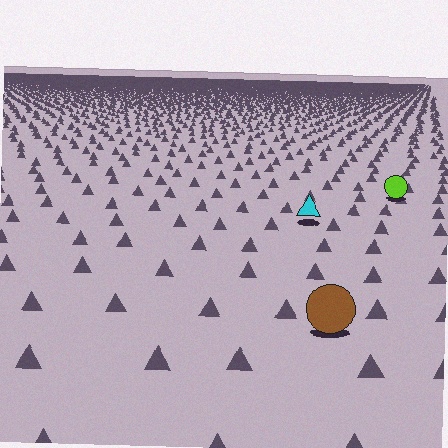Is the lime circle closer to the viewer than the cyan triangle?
No. The cyan triangle is closer — you can tell from the texture gradient: the ground texture is coarser near it.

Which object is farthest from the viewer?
The lime circle is farthest from the viewer. It appears smaller and the ground texture around it is denser.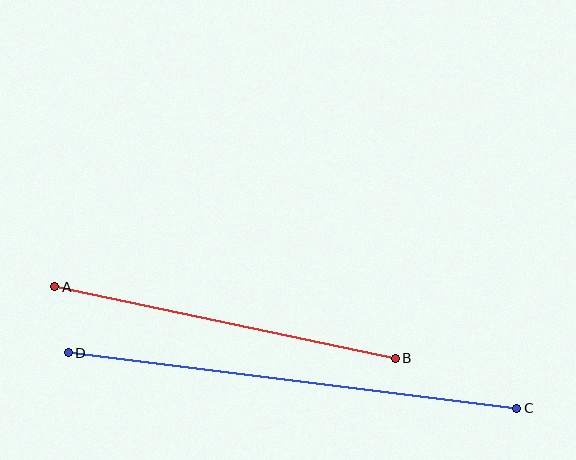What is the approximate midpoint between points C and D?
The midpoint is at approximately (293, 381) pixels.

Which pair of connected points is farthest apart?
Points C and D are farthest apart.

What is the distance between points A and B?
The distance is approximately 348 pixels.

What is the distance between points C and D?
The distance is approximately 452 pixels.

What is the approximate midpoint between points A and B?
The midpoint is at approximately (225, 322) pixels.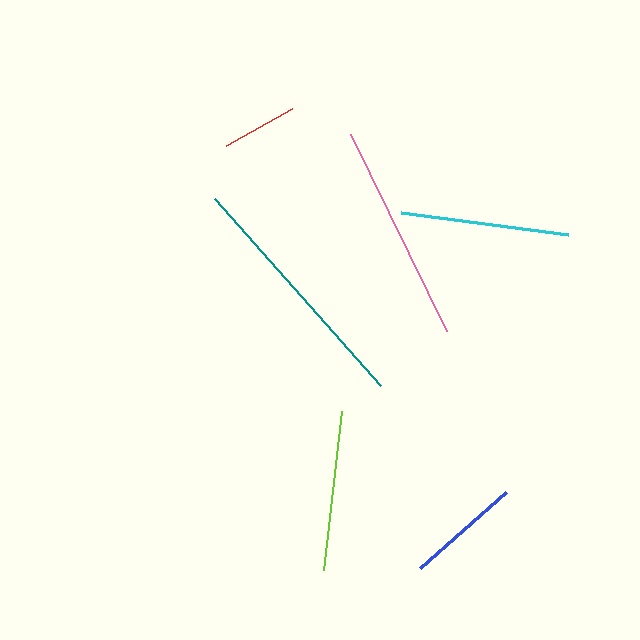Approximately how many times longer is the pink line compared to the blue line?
The pink line is approximately 1.9 times the length of the blue line.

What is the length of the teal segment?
The teal segment is approximately 249 pixels long.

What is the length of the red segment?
The red segment is approximately 76 pixels long.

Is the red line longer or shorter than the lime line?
The lime line is longer than the red line.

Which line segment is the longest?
The teal line is the longest at approximately 249 pixels.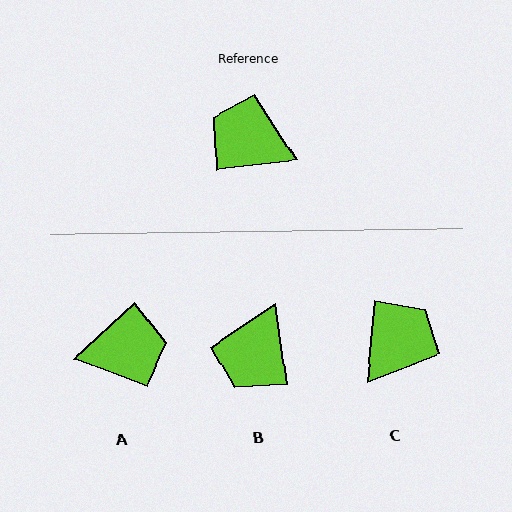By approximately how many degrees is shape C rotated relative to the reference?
Approximately 102 degrees clockwise.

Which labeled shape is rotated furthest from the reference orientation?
A, about 144 degrees away.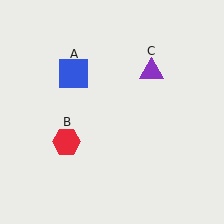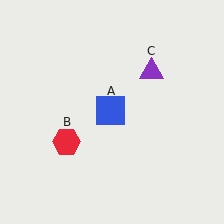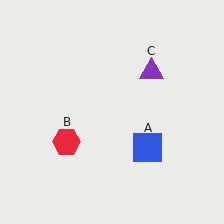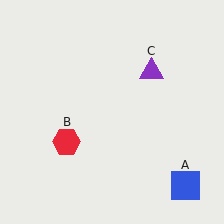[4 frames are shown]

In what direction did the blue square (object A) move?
The blue square (object A) moved down and to the right.